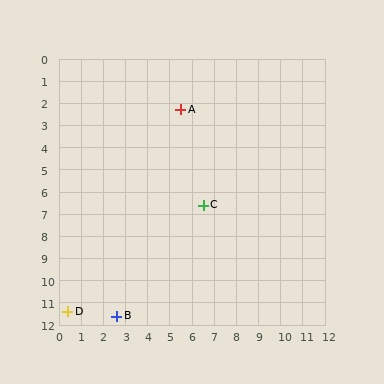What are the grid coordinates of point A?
Point A is at approximately (5.5, 2.3).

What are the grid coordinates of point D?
Point D is at approximately (0.4, 11.4).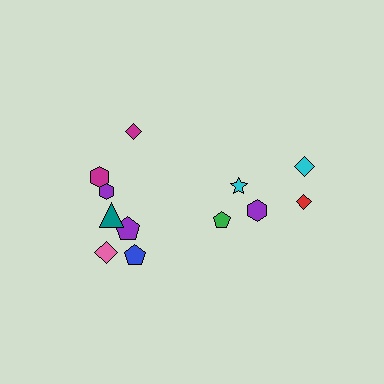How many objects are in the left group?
There are 7 objects.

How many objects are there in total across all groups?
There are 12 objects.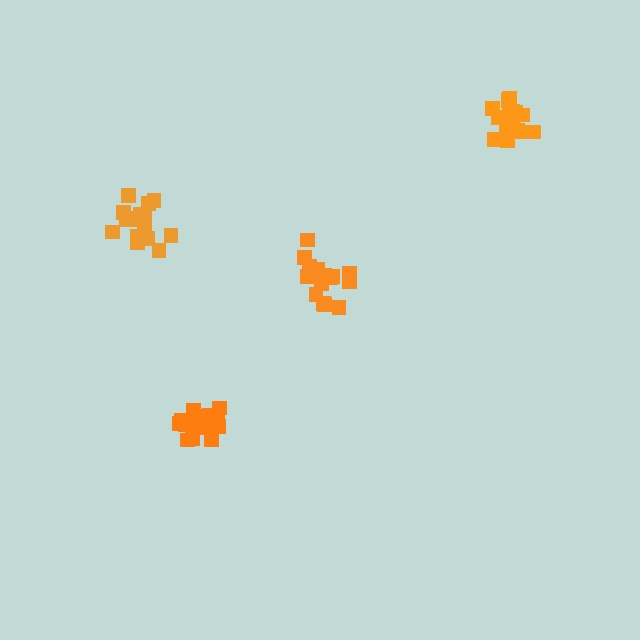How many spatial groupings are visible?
There are 4 spatial groupings.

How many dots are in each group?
Group 1: 16 dots, Group 2: 19 dots, Group 3: 18 dots, Group 4: 20 dots (73 total).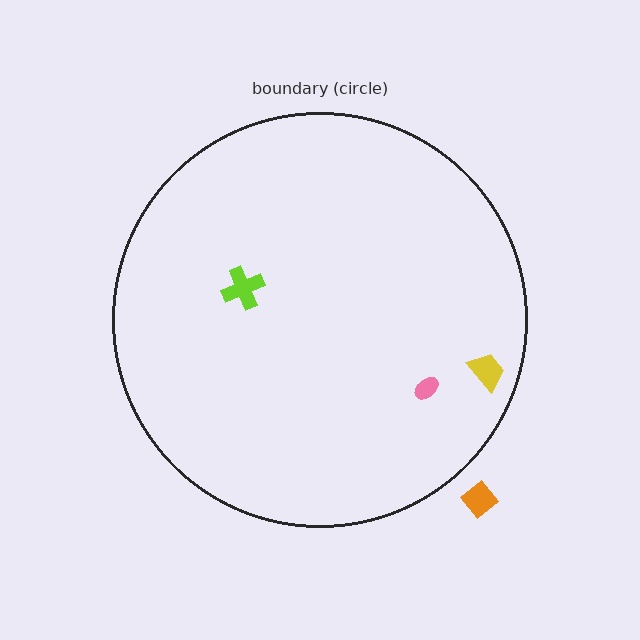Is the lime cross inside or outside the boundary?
Inside.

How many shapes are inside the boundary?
3 inside, 1 outside.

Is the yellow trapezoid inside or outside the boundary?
Inside.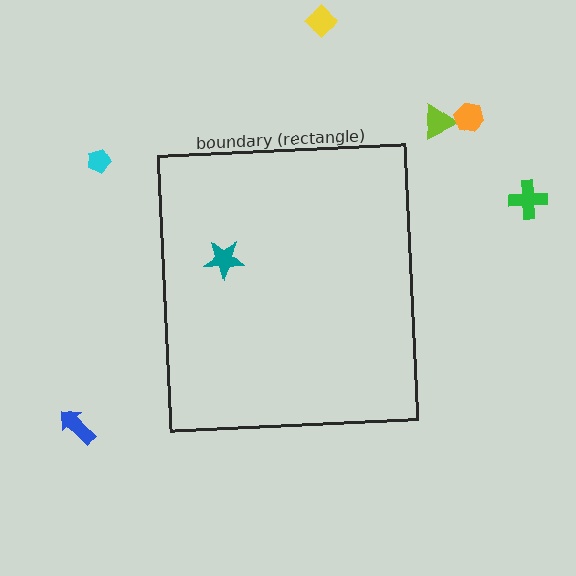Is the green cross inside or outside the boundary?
Outside.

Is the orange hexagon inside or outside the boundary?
Outside.